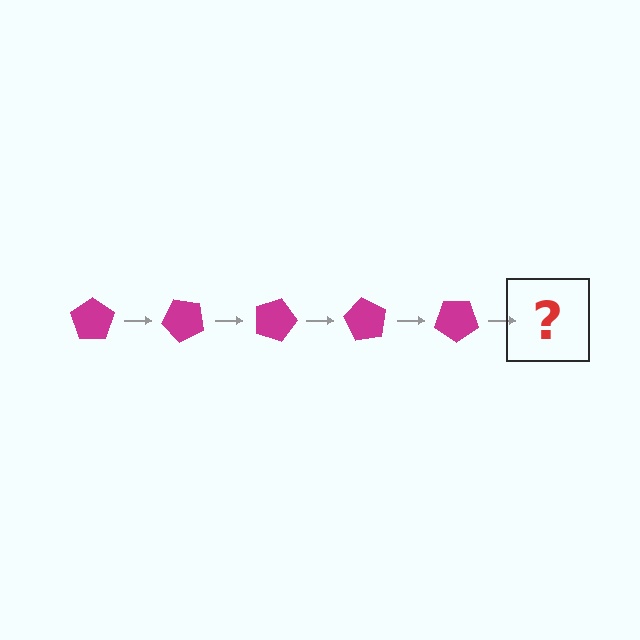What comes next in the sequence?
The next element should be a magenta pentagon rotated 225 degrees.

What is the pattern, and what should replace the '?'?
The pattern is that the pentagon rotates 45 degrees each step. The '?' should be a magenta pentagon rotated 225 degrees.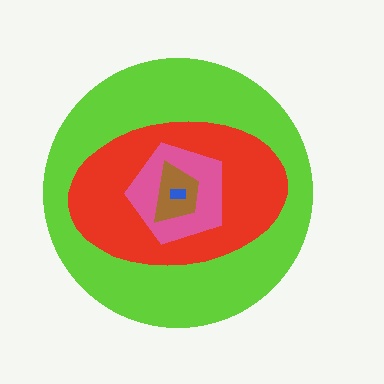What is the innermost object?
The blue rectangle.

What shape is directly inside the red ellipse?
The pink pentagon.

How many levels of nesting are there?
5.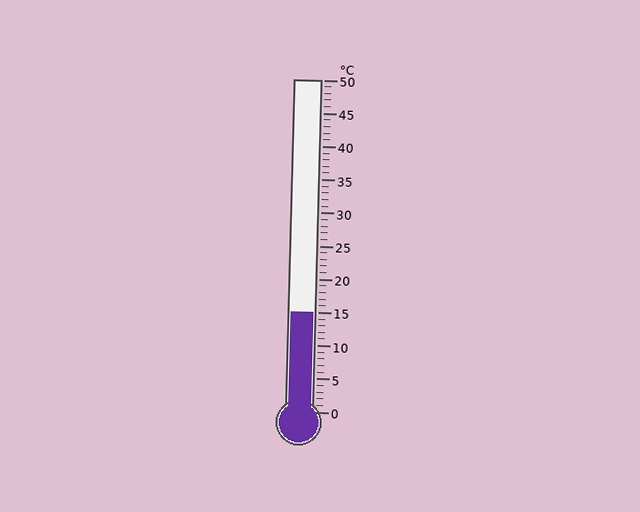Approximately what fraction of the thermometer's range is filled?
The thermometer is filled to approximately 30% of its range.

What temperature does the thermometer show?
The thermometer shows approximately 15°C.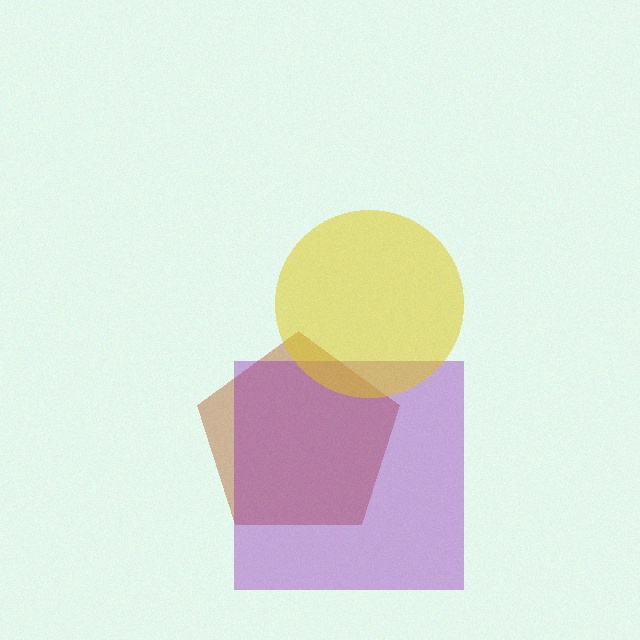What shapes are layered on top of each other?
The layered shapes are: a brown pentagon, a purple square, a yellow circle.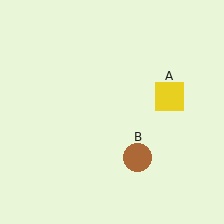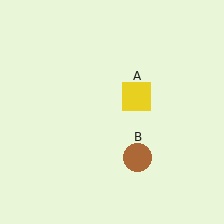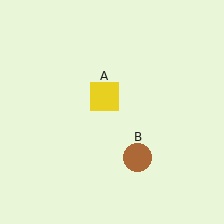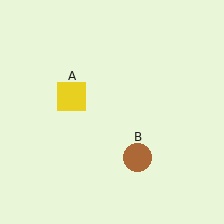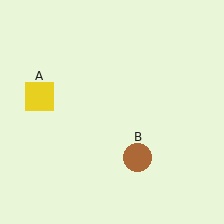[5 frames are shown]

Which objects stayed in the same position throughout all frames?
Brown circle (object B) remained stationary.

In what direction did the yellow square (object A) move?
The yellow square (object A) moved left.